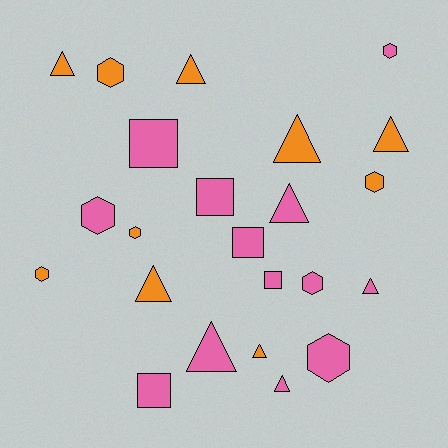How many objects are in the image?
There are 23 objects.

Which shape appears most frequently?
Triangle, with 10 objects.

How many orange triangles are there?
There are 6 orange triangles.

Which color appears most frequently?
Pink, with 13 objects.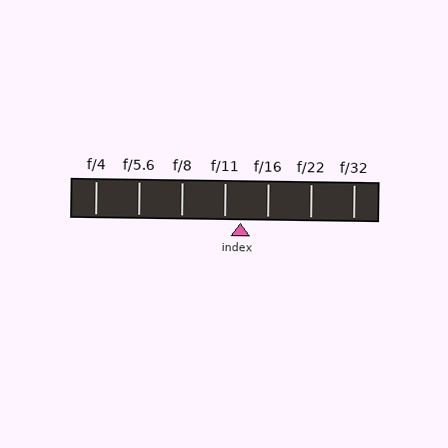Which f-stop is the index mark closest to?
The index mark is closest to f/11.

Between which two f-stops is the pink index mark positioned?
The index mark is between f/11 and f/16.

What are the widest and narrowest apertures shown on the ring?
The widest aperture shown is f/4 and the narrowest is f/32.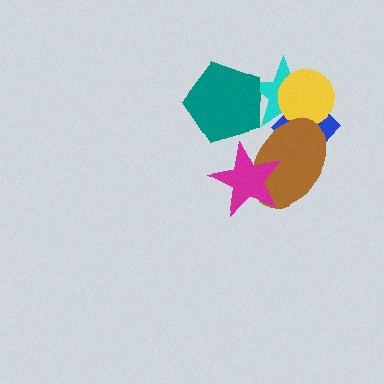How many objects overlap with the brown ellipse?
4 objects overlap with the brown ellipse.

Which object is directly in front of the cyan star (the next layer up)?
The yellow circle is directly in front of the cyan star.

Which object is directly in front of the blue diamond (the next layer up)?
The cyan star is directly in front of the blue diamond.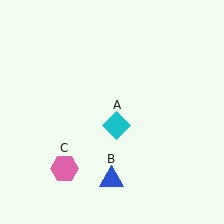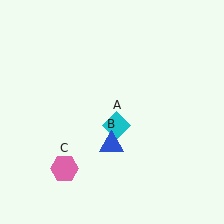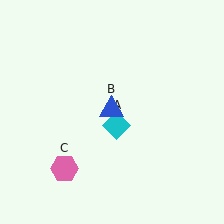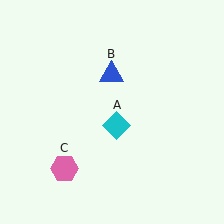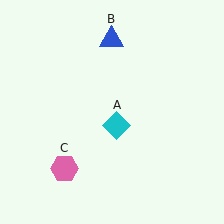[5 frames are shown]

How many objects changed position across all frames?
1 object changed position: blue triangle (object B).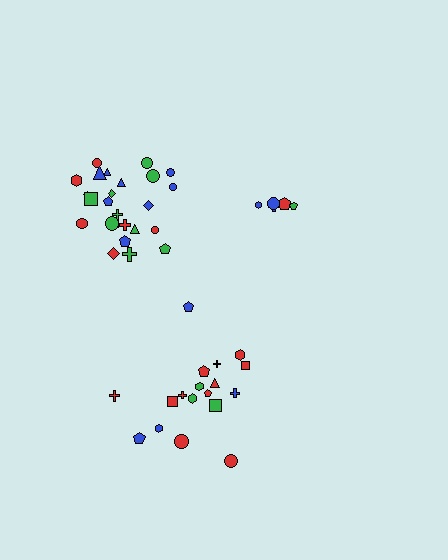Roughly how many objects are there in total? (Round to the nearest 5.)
Roughly 50 objects in total.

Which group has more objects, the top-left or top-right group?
The top-left group.